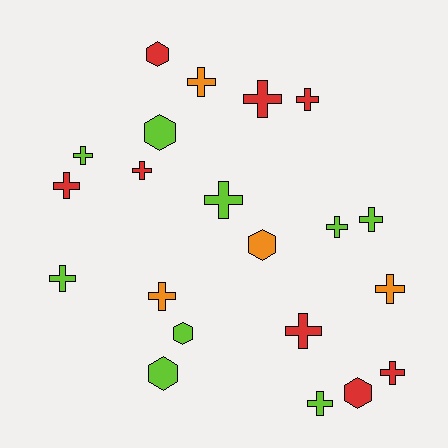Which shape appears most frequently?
Cross, with 15 objects.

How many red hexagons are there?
There are 2 red hexagons.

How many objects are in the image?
There are 21 objects.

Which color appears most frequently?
Lime, with 9 objects.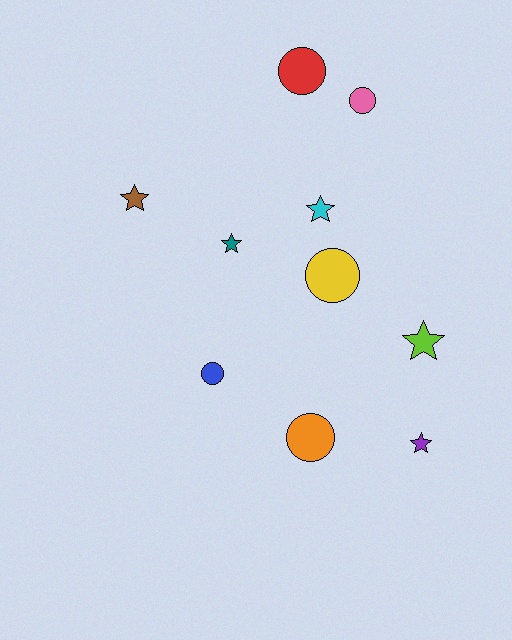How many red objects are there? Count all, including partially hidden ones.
There is 1 red object.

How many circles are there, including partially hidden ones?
There are 5 circles.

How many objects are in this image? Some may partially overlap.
There are 10 objects.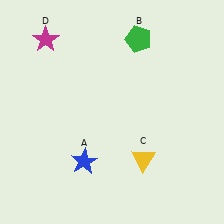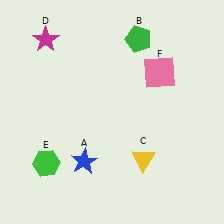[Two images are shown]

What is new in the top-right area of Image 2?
A pink square (F) was added in the top-right area of Image 2.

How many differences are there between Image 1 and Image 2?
There are 2 differences between the two images.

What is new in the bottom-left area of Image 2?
A green hexagon (E) was added in the bottom-left area of Image 2.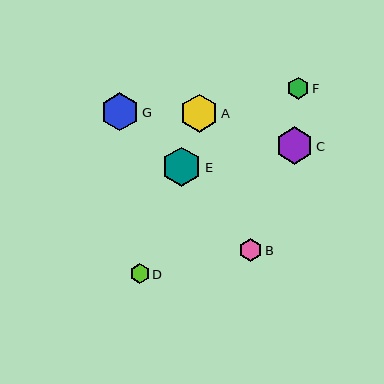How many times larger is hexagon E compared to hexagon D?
Hexagon E is approximately 2.1 times the size of hexagon D.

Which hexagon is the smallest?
Hexagon D is the smallest with a size of approximately 19 pixels.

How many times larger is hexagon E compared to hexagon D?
Hexagon E is approximately 2.1 times the size of hexagon D.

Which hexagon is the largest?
Hexagon E is the largest with a size of approximately 40 pixels.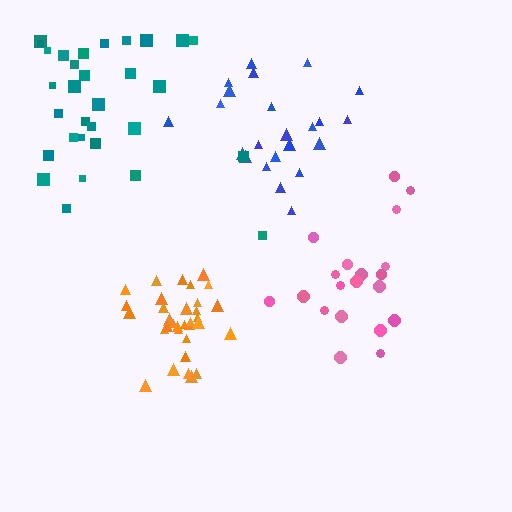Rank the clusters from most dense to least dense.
orange, pink, teal, blue.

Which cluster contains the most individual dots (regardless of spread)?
Orange (33).